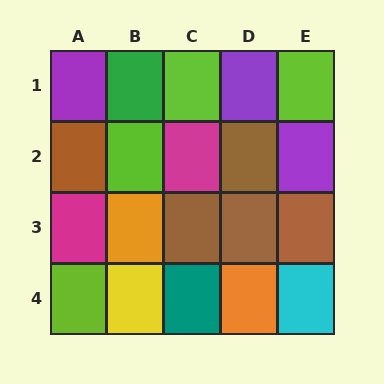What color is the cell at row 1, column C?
Lime.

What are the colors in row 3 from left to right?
Magenta, orange, brown, brown, brown.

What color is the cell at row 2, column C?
Magenta.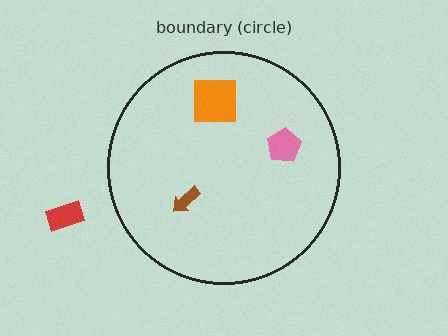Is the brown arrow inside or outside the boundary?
Inside.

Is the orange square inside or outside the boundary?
Inside.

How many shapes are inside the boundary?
3 inside, 1 outside.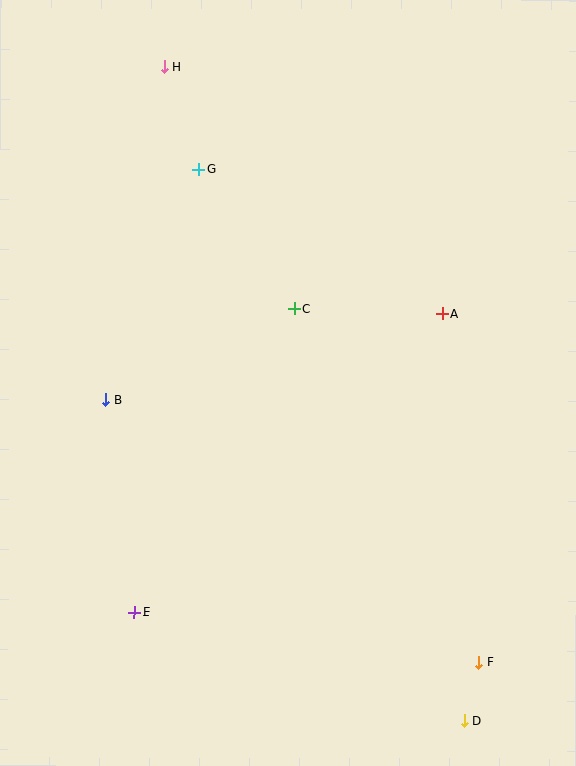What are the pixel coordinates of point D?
Point D is at (464, 721).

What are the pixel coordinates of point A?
Point A is at (443, 314).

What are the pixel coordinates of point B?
Point B is at (106, 399).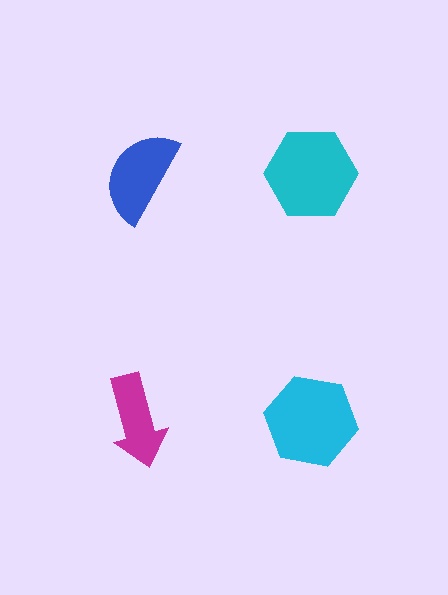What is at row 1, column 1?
A blue semicircle.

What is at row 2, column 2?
A cyan hexagon.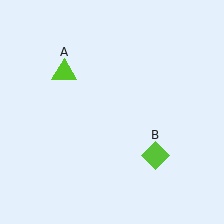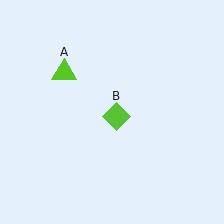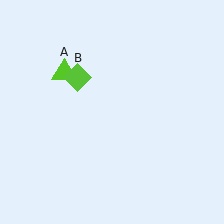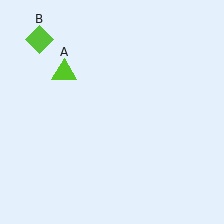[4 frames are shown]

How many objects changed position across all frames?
1 object changed position: lime diamond (object B).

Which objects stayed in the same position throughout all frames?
Lime triangle (object A) remained stationary.